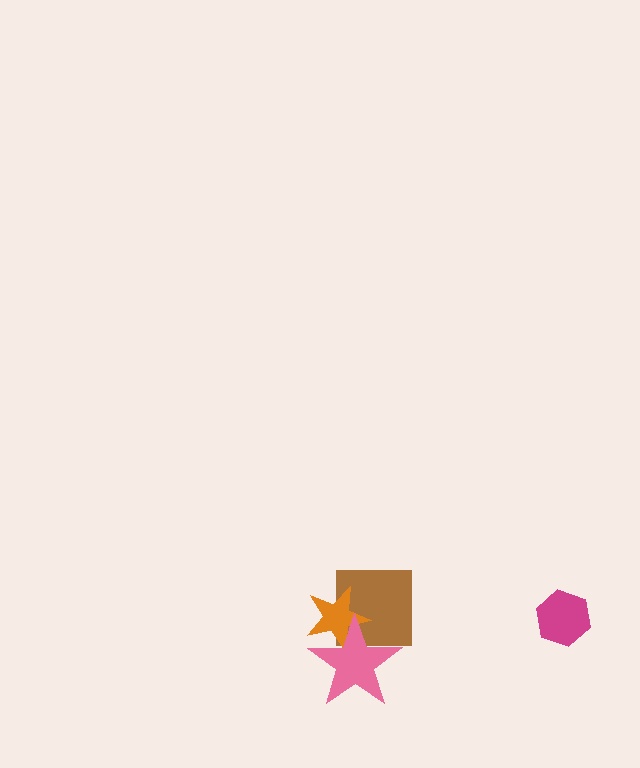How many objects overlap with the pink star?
2 objects overlap with the pink star.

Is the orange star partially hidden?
Yes, it is partially covered by another shape.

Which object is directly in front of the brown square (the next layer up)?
The orange star is directly in front of the brown square.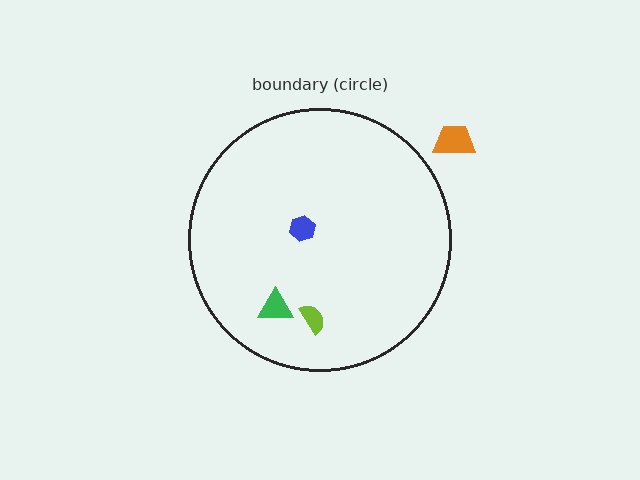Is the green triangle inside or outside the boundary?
Inside.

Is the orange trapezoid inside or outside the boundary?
Outside.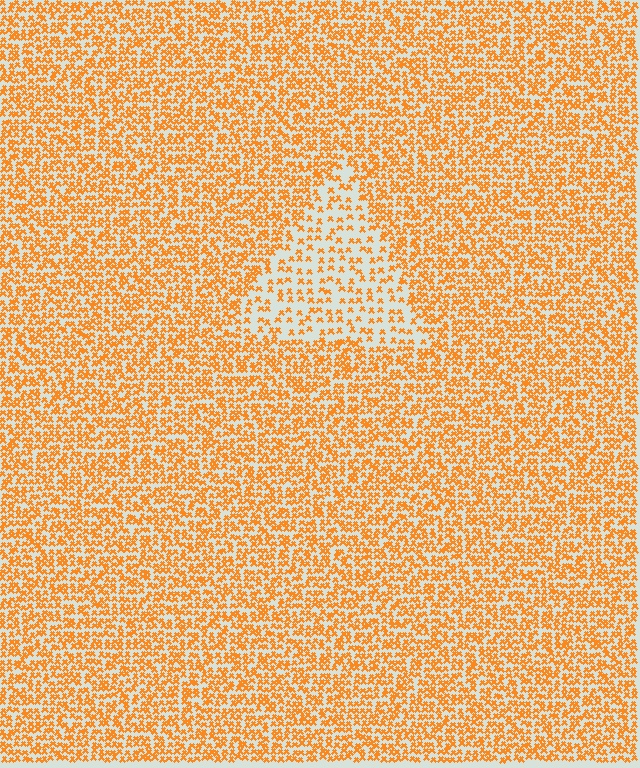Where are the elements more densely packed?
The elements are more densely packed outside the triangle boundary.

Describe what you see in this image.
The image contains small orange elements arranged at two different densities. A triangle-shaped region is visible where the elements are less densely packed than the surrounding area.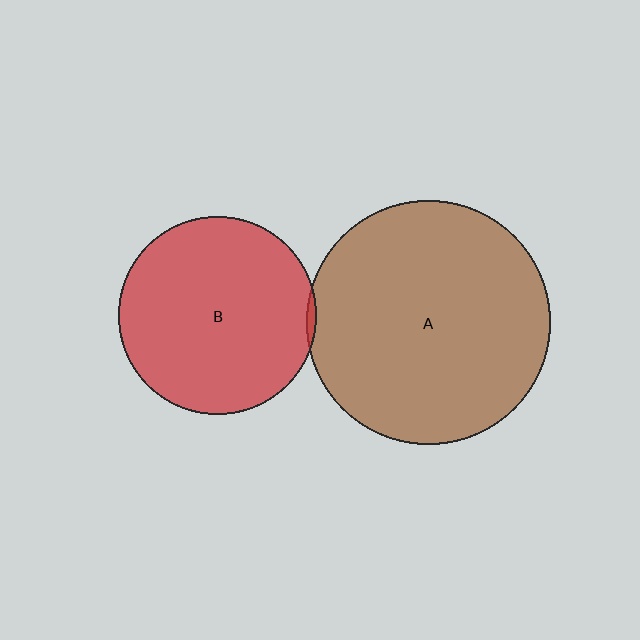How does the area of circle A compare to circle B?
Approximately 1.5 times.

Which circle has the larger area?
Circle A (brown).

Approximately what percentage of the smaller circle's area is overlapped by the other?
Approximately 5%.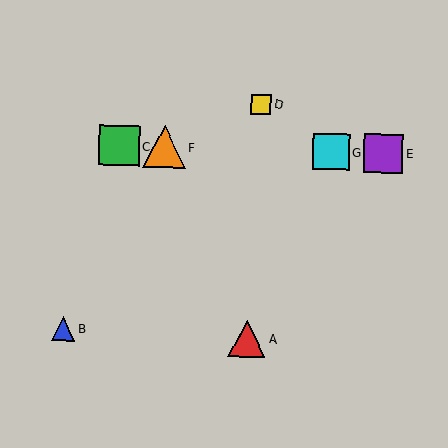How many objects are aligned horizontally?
4 objects (C, E, F, G) are aligned horizontally.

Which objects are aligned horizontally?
Objects C, E, F, G are aligned horizontally.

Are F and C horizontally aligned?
Yes, both are at y≈147.